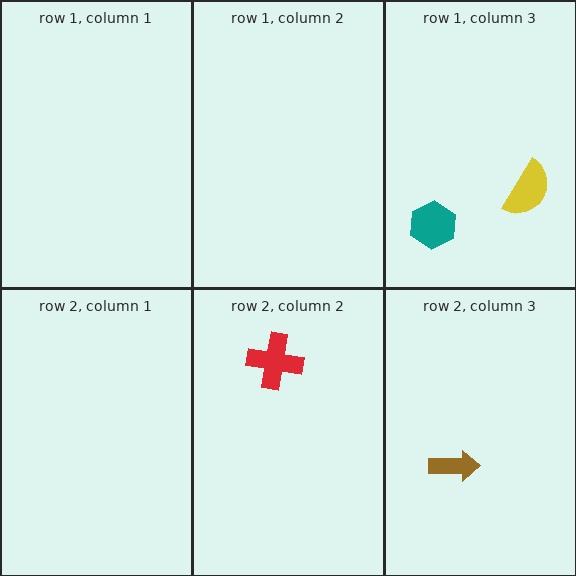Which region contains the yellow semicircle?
The row 1, column 3 region.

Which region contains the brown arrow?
The row 2, column 3 region.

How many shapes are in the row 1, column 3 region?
2.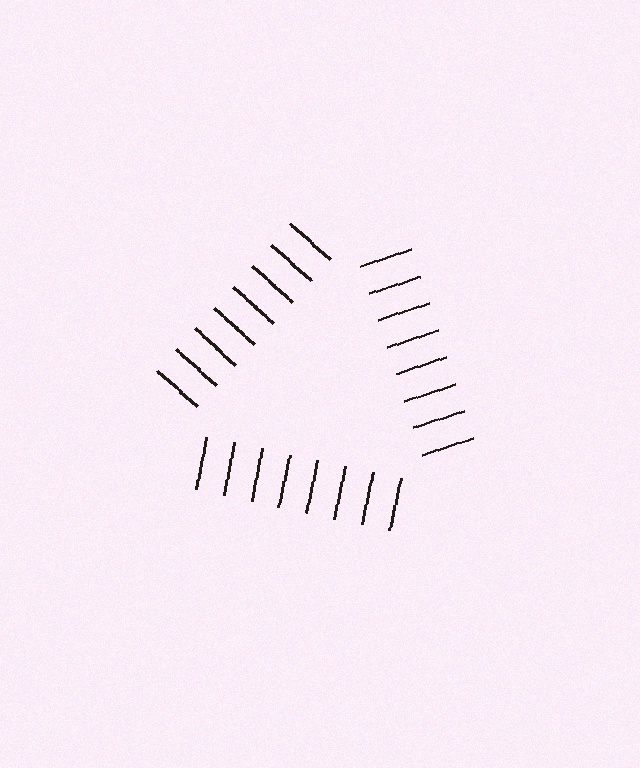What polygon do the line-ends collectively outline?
An illusory triangle — the line segments terminate on its edges but no continuous stroke is drawn.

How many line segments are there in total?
24 — 8 along each of the 3 edges.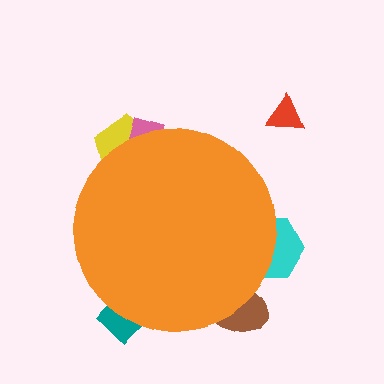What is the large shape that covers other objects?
An orange circle.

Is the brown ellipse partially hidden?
Yes, the brown ellipse is partially hidden behind the orange circle.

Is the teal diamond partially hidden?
Yes, the teal diamond is partially hidden behind the orange circle.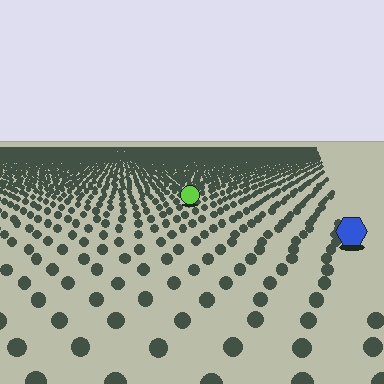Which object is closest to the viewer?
The blue hexagon is closest. The texture marks near it are larger and more spread out.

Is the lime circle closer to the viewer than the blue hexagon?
No. The blue hexagon is closer — you can tell from the texture gradient: the ground texture is coarser near it.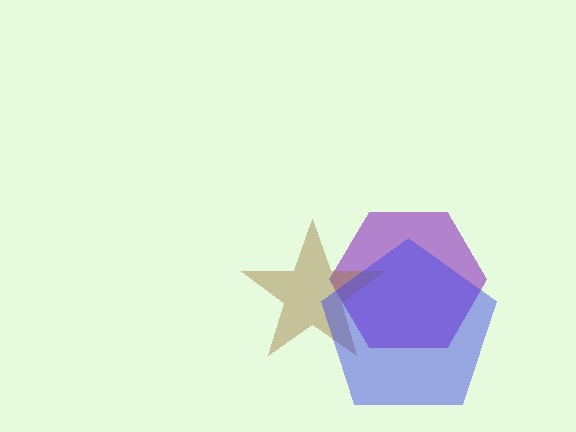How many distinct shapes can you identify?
There are 3 distinct shapes: a purple hexagon, a brown star, a blue pentagon.